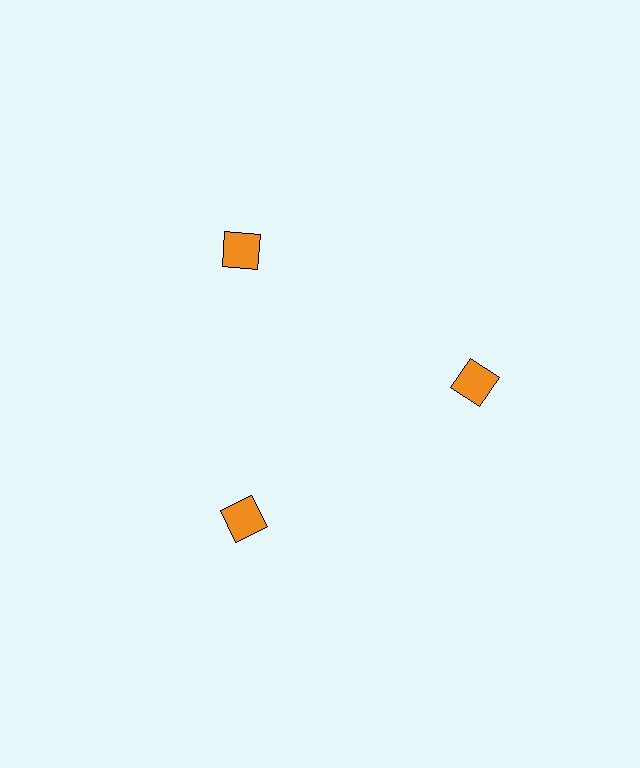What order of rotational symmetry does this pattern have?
This pattern has 3-fold rotational symmetry.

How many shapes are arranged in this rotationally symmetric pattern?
There are 3 shapes, arranged in 3 groups of 1.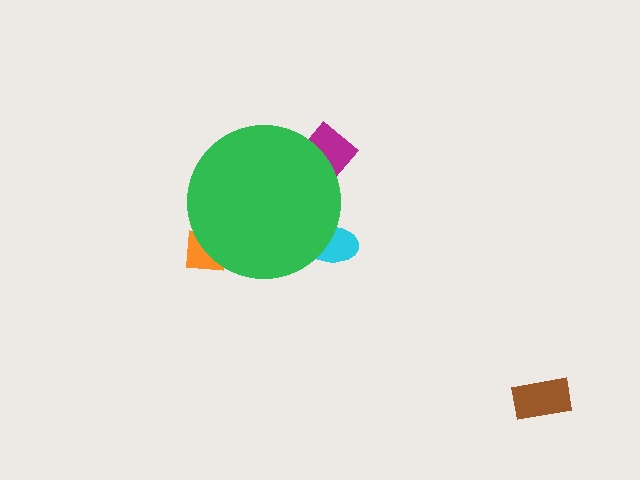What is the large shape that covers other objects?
A green circle.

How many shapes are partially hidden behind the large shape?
3 shapes are partially hidden.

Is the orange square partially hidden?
Yes, the orange square is partially hidden behind the green circle.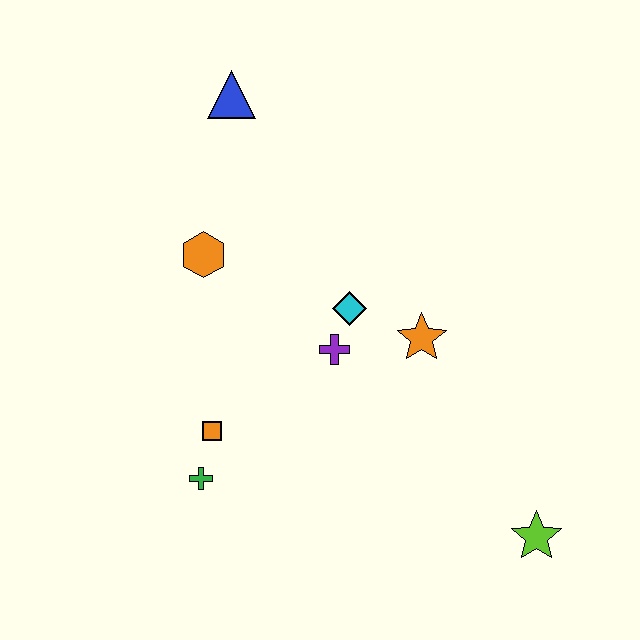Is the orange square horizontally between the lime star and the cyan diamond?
No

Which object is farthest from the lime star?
The blue triangle is farthest from the lime star.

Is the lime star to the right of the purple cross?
Yes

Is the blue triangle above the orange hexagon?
Yes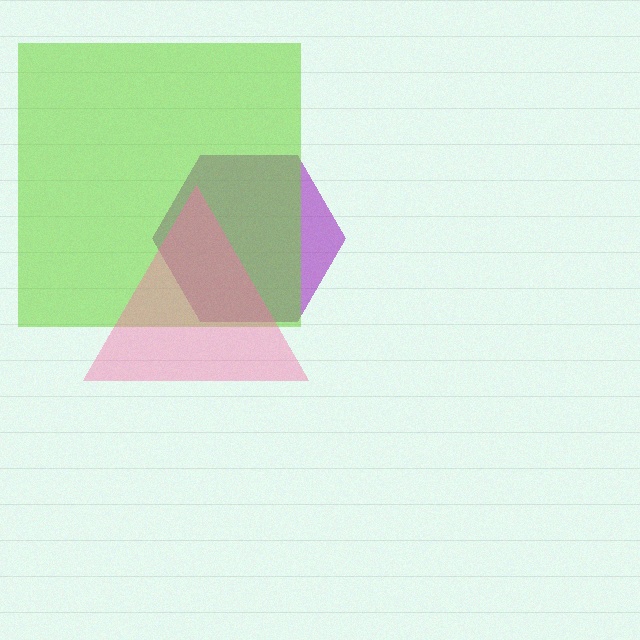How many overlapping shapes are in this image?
There are 3 overlapping shapes in the image.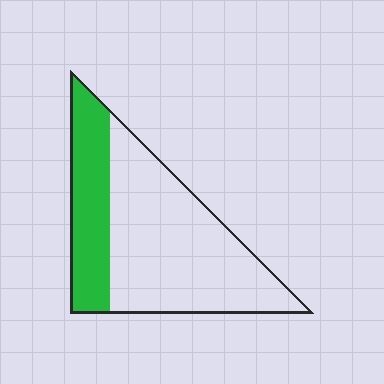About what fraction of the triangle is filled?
About one third (1/3).